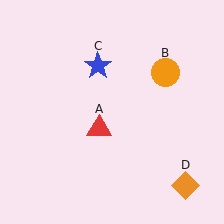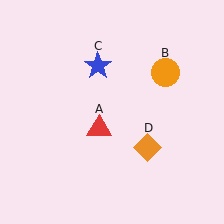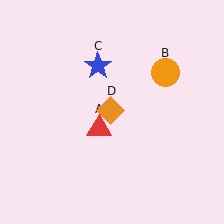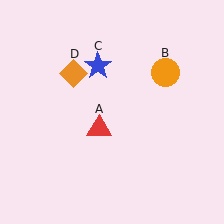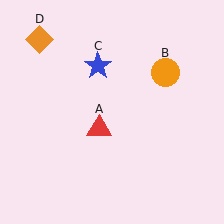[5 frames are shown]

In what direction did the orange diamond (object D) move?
The orange diamond (object D) moved up and to the left.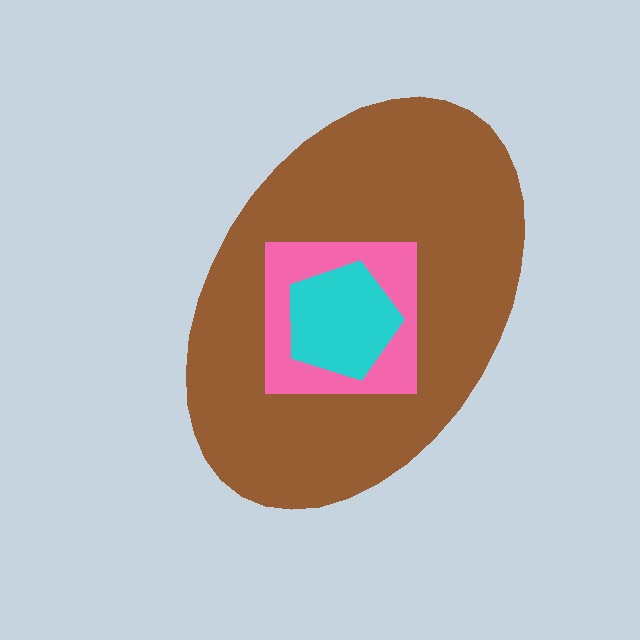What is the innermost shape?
The cyan pentagon.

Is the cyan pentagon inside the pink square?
Yes.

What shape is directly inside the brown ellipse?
The pink square.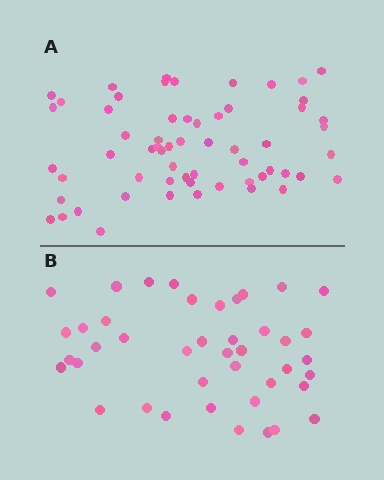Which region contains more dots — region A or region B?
Region A (the top region) has more dots.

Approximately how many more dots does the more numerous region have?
Region A has approximately 20 more dots than region B.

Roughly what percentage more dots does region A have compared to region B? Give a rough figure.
About 45% more.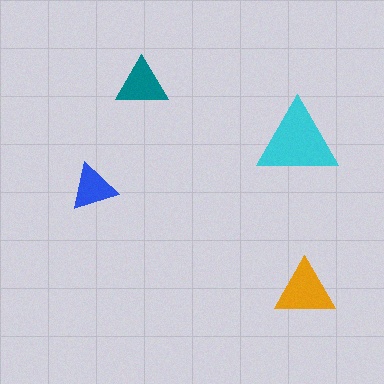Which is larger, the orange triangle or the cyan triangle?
The cyan one.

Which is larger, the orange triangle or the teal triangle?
The orange one.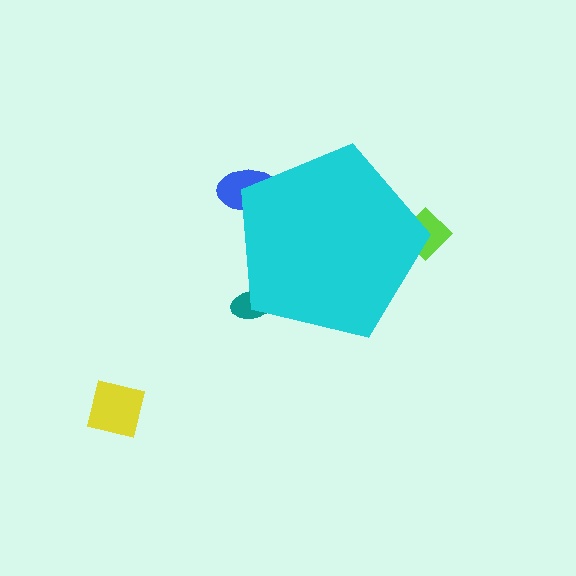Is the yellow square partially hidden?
No, the yellow square is fully visible.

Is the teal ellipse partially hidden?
Yes, the teal ellipse is partially hidden behind the cyan pentagon.